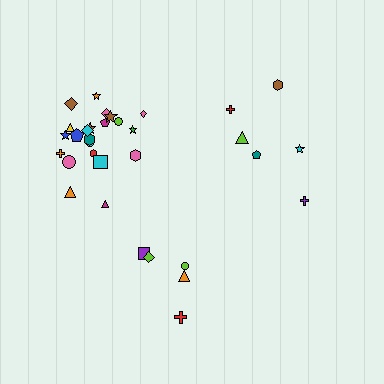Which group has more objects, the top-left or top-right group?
The top-left group.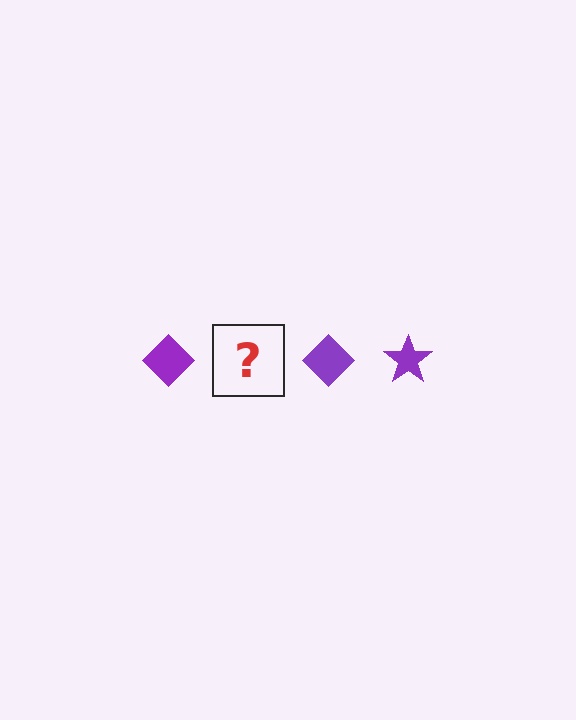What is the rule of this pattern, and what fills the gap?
The rule is that the pattern cycles through diamond, star shapes in purple. The gap should be filled with a purple star.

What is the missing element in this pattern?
The missing element is a purple star.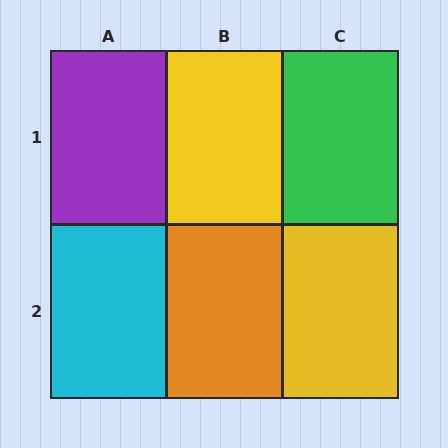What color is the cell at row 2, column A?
Cyan.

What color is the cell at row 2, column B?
Orange.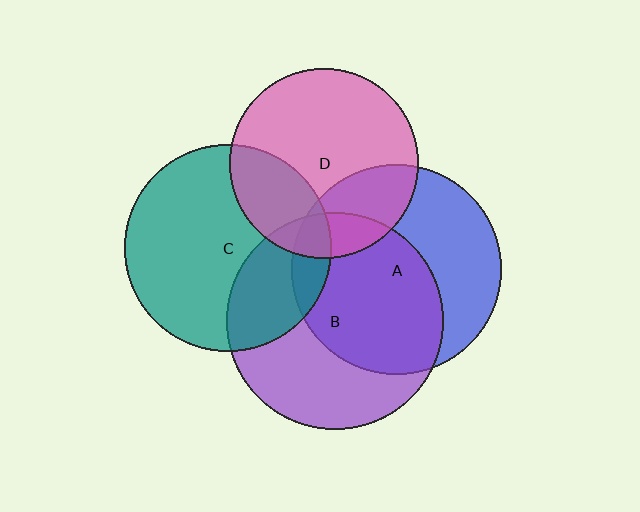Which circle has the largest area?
Circle B (purple).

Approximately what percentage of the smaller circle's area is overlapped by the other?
Approximately 10%.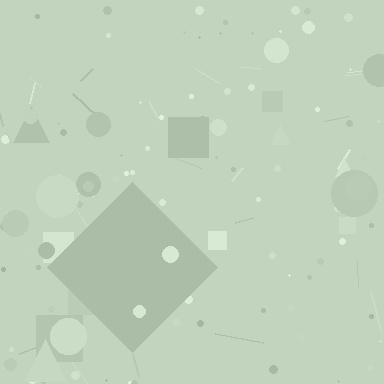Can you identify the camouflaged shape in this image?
The camouflaged shape is a diamond.